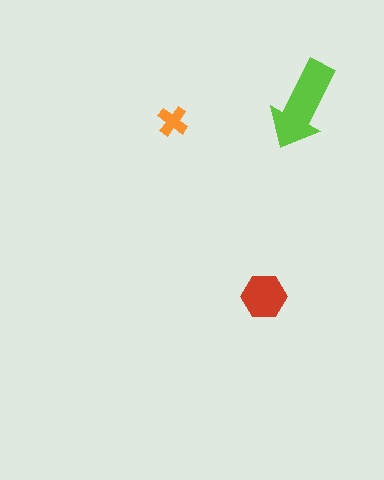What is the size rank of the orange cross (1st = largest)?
3rd.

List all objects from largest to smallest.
The lime arrow, the red hexagon, the orange cross.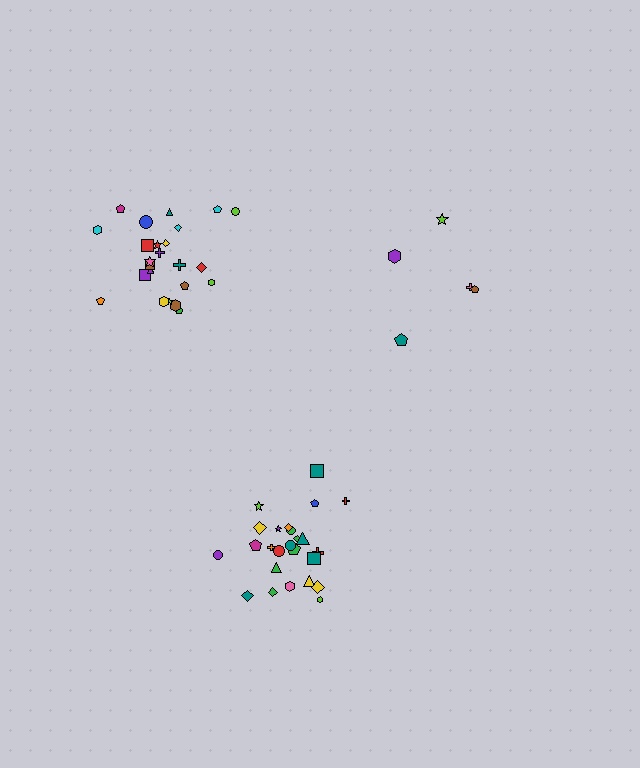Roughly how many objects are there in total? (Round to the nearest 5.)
Roughly 55 objects in total.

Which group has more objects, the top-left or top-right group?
The top-left group.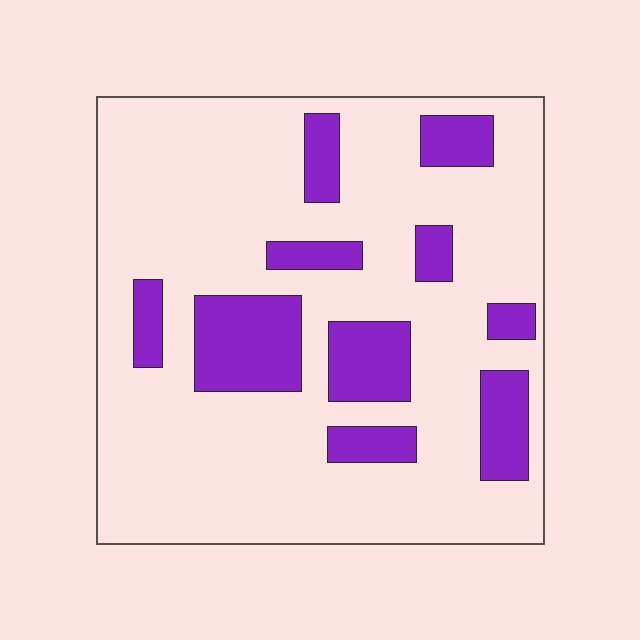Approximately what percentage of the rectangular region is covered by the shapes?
Approximately 20%.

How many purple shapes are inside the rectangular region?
10.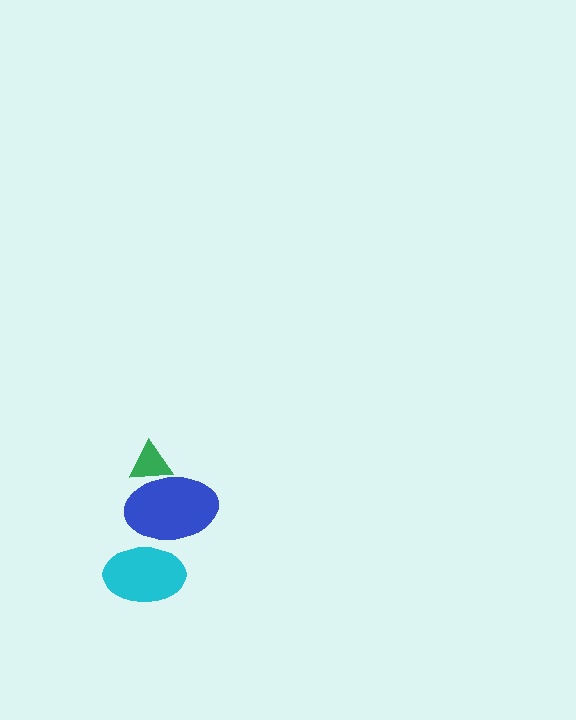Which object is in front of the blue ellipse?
The cyan ellipse is in front of the blue ellipse.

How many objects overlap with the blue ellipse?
2 objects overlap with the blue ellipse.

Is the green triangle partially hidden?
Yes, it is partially covered by another shape.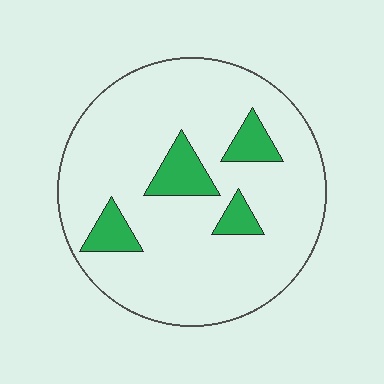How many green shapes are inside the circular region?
4.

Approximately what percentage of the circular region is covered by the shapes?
Approximately 15%.